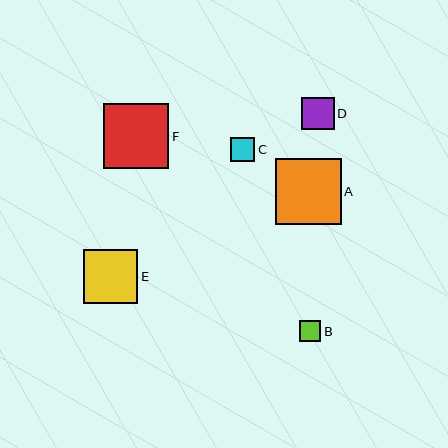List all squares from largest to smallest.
From largest to smallest: A, F, E, D, C, B.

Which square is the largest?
Square A is the largest with a size of approximately 66 pixels.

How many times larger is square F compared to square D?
Square F is approximately 2.0 times the size of square D.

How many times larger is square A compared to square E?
Square A is approximately 1.2 times the size of square E.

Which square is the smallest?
Square B is the smallest with a size of approximately 21 pixels.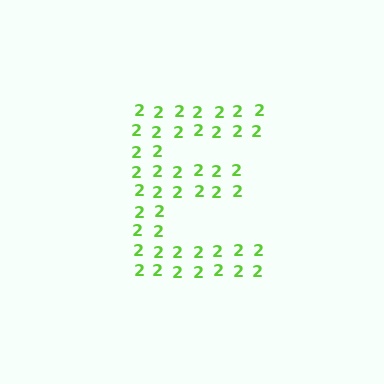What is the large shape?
The large shape is the letter E.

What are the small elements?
The small elements are digit 2's.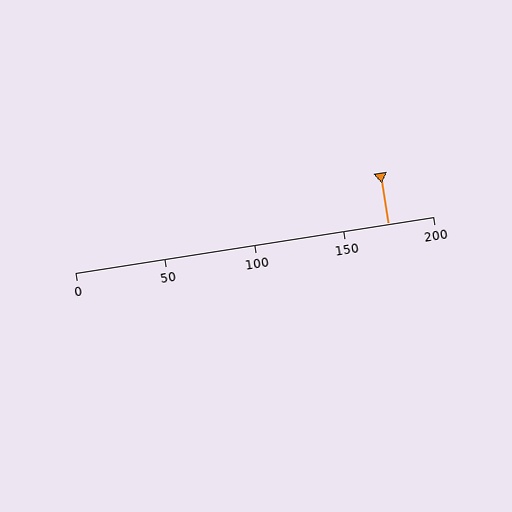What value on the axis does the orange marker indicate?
The marker indicates approximately 175.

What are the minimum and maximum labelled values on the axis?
The axis runs from 0 to 200.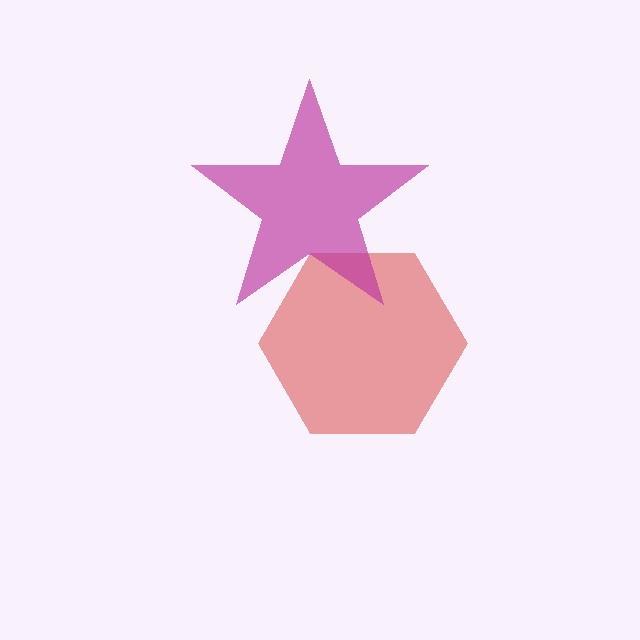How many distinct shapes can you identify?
There are 2 distinct shapes: a red hexagon, a magenta star.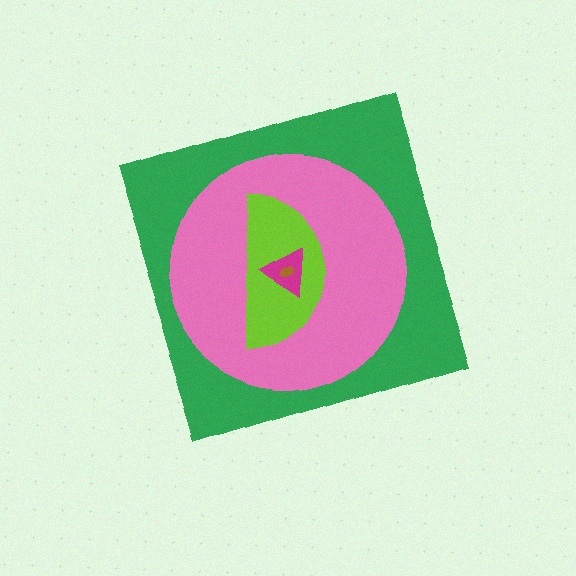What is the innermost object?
The brown ellipse.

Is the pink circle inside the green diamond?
Yes.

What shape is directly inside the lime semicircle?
The magenta triangle.